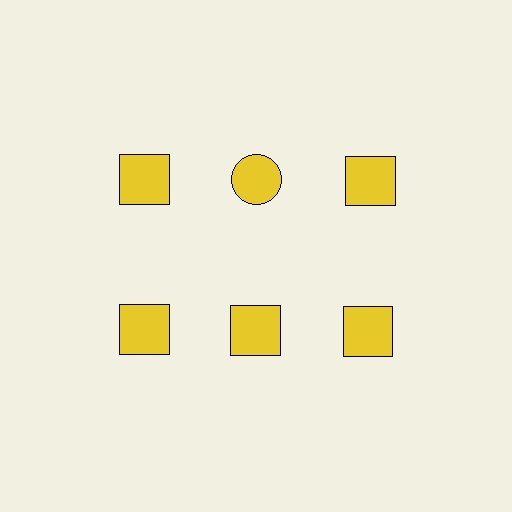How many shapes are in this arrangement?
There are 6 shapes arranged in a grid pattern.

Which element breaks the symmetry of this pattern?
The yellow circle in the top row, second from left column breaks the symmetry. All other shapes are yellow squares.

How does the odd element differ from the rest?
It has a different shape: circle instead of square.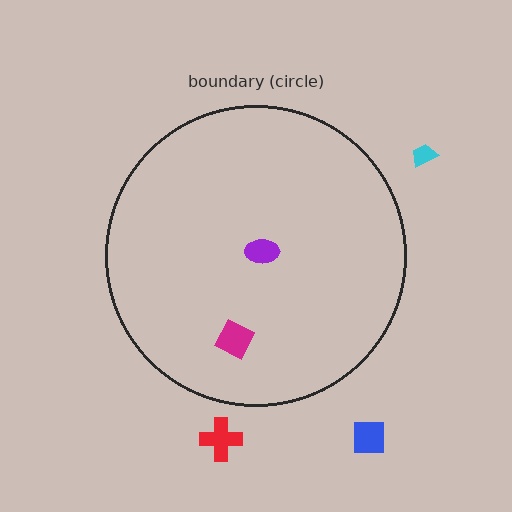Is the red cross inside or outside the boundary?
Outside.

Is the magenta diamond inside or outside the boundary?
Inside.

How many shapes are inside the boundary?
2 inside, 3 outside.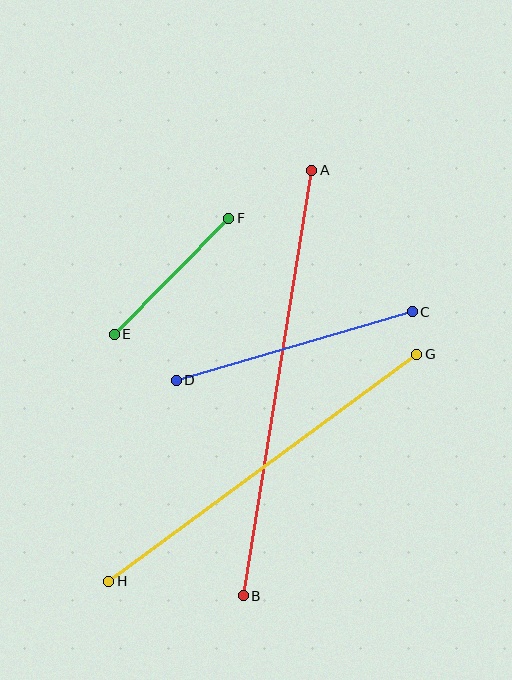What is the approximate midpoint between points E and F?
The midpoint is at approximately (171, 276) pixels.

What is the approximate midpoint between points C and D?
The midpoint is at approximately (294, 346) pixels.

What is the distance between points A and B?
The distance is approximately 431 pixels.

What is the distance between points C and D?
The distance is approximately 245 pixels.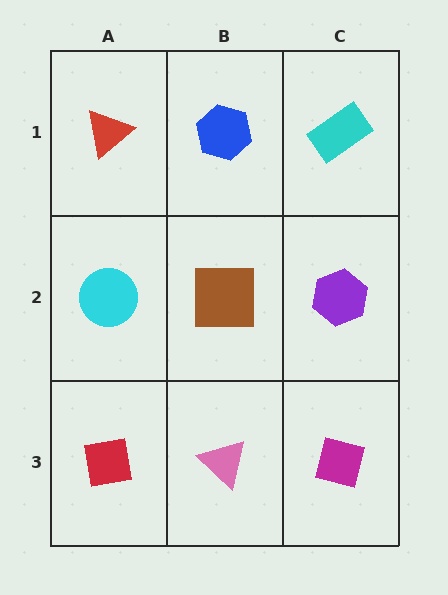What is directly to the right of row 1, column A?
A blue hexagon.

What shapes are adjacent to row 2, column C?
A cyan rectangle (row 1, column C), a magenta square (row 3, column C), a brown square (row 2, column B).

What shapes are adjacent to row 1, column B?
A brown square (row 2, column B), a red triangle (row 1, column A), a cyan rectangle (row 1, column C).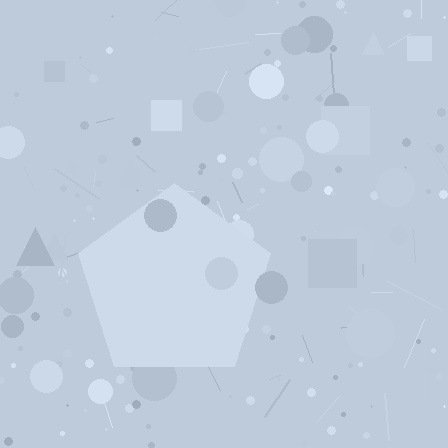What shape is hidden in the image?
A pentagon is hidden in the image.